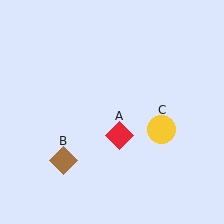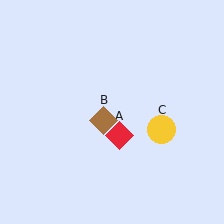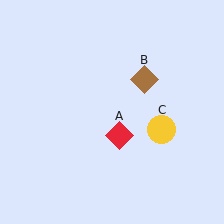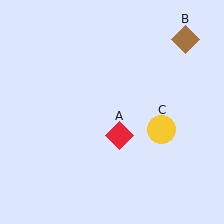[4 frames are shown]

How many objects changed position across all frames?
1 object changed position: brown diamond (object B).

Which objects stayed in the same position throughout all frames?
Red diamond (object A) and yellow circle (object C) remained stationary.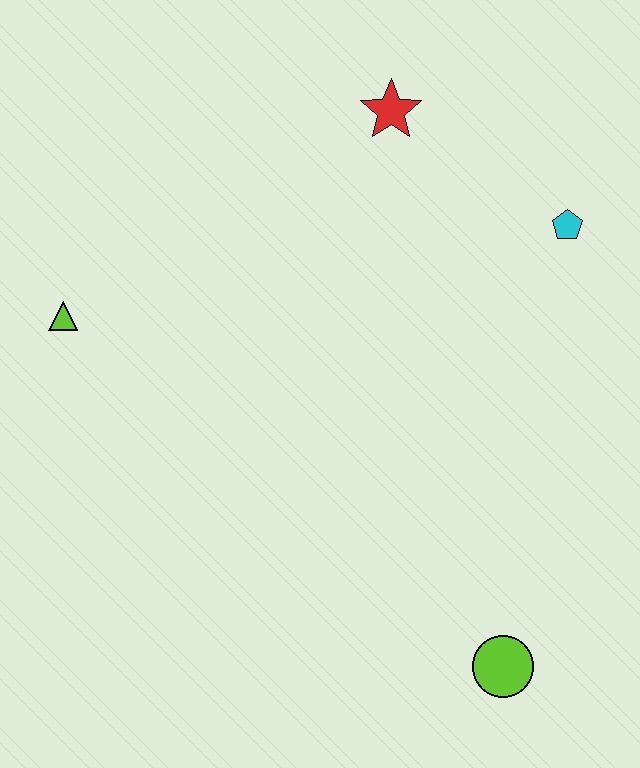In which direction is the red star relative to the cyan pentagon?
The red star is to the left of the cyan pentagon.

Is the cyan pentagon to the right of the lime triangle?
Yes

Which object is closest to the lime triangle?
The red star is closest to the lime triangle.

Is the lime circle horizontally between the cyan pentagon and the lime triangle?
Yes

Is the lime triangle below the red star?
Yes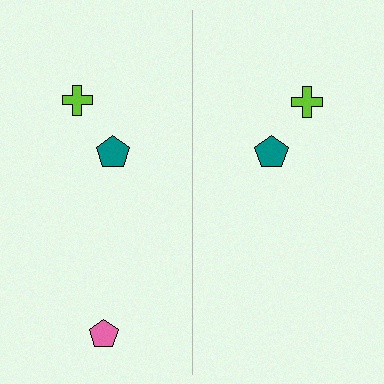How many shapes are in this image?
There are 5 shapes in this image.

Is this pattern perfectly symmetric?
No, the pattern is not perfectly symmetric. A pink pentagon is missing from the right side.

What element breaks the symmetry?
A pink pentagon is missing from the right side.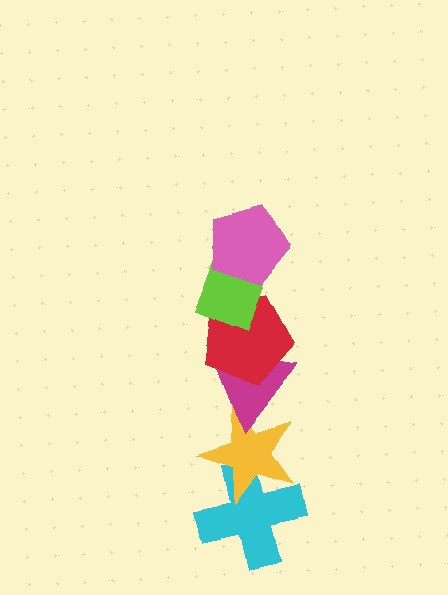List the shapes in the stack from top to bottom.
From top to bottom: the pink pentagon, the lime rectangle, the red pentagon, the magenta triangle, the yellow star, the cyan cross.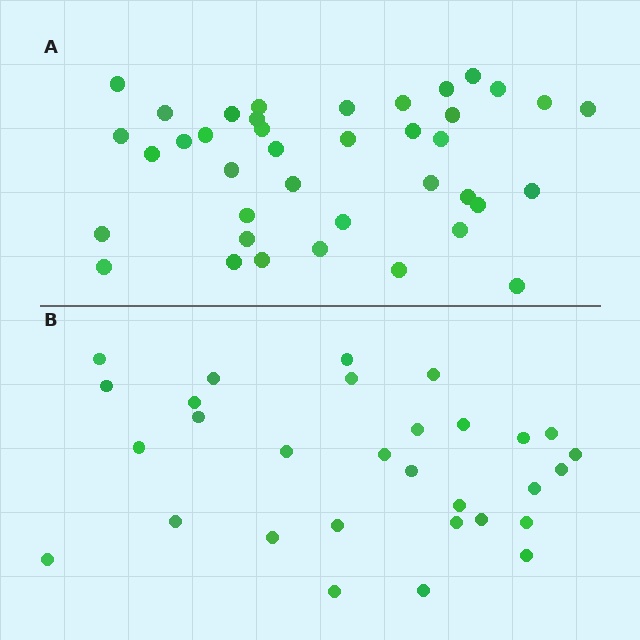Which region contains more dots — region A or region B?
Region A (the top region) has more dots.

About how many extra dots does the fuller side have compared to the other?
Region A has roughly 8 or so more dots than region B.